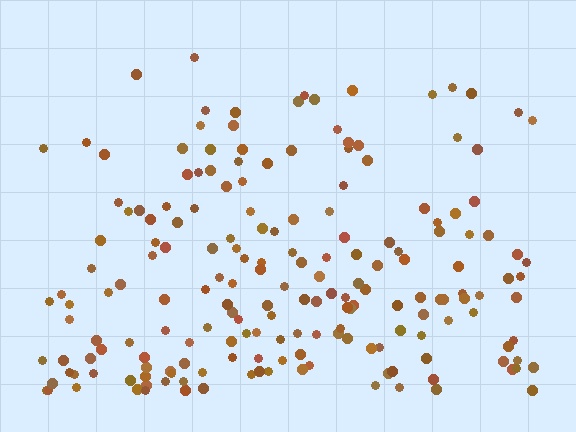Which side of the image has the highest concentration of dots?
The bottom.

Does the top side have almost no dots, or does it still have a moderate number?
Still a moderate number, just noticeably fewer than the bottom.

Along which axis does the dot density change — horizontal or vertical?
Vertical.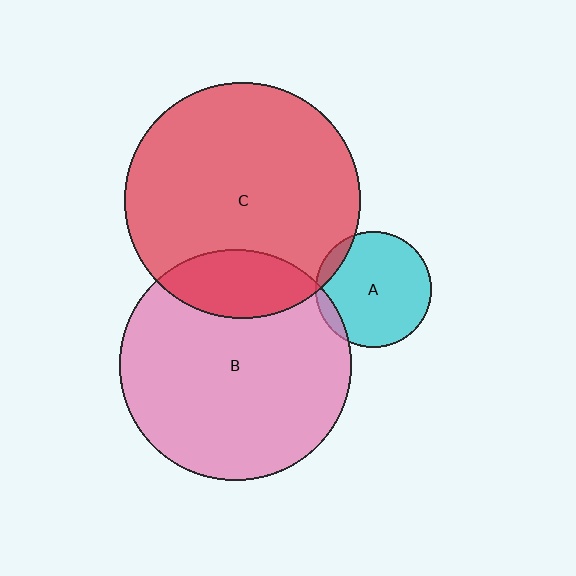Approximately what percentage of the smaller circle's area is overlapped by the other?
Approximately 5%.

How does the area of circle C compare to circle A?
Approximately 4.2 times.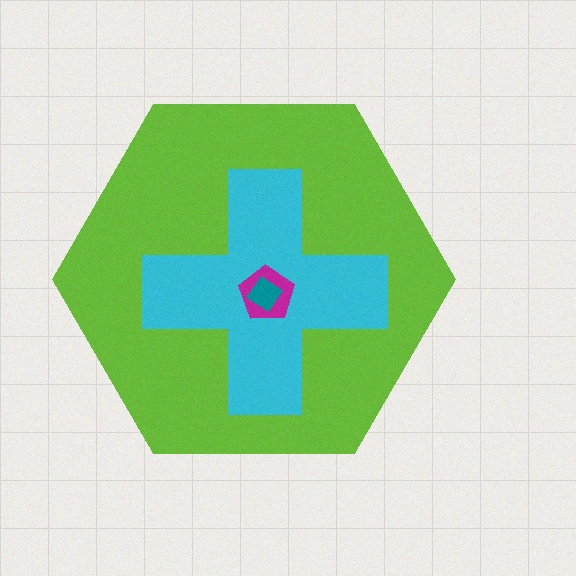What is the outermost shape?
The lime hexagon.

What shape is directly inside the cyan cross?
The magenta pentagon.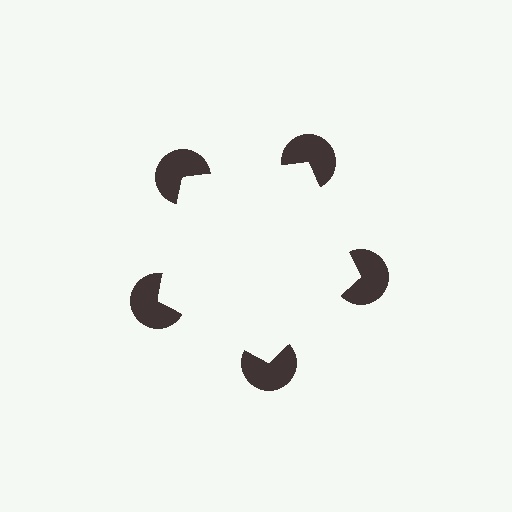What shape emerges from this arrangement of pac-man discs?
An illusory pentagon — its edges are inferred from the aligned wedge cuts in the pac-man discs, not physically drawn.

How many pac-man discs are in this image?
There are 5 — one at each vertex of the illusory pentagon.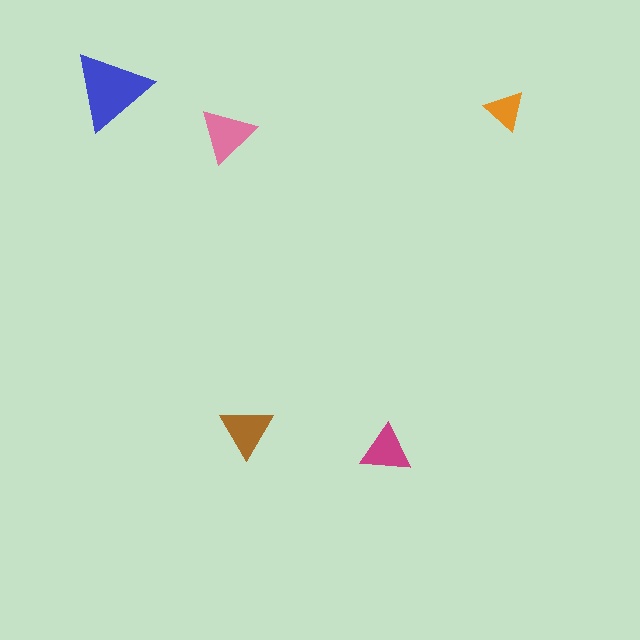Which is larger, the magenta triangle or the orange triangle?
The magenta one.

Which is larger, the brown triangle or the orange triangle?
The brown one.